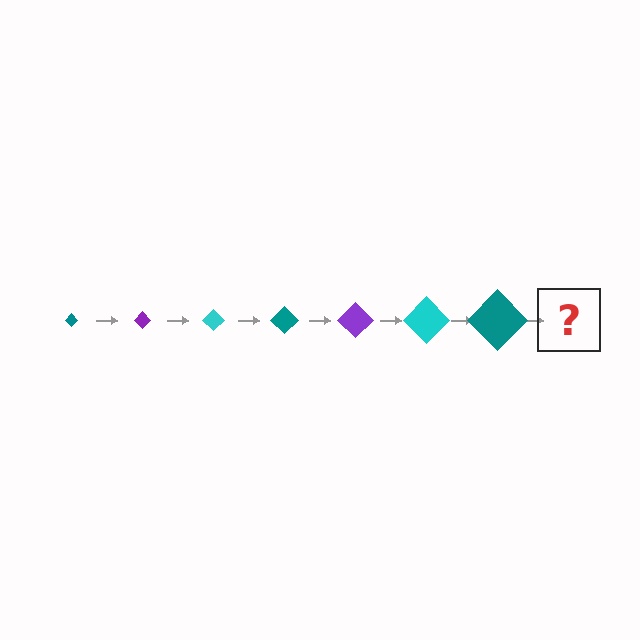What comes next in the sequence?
The next element should be a purple diamond, larger than the previous one.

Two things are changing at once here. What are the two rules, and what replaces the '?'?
The two rules are that the diamond grows larger each step and the color cycles through teal, purple, and cyan. The '?' should be a purple diamond, larger than the previous one.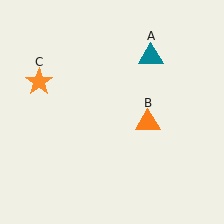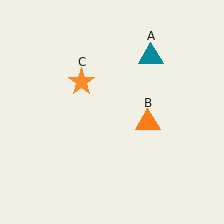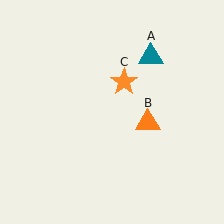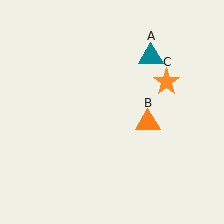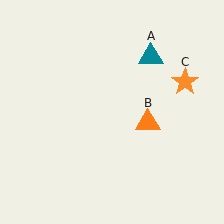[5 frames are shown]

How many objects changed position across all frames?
1 object changed position: orange star (object C).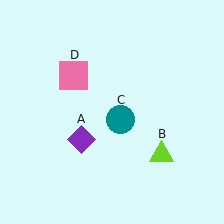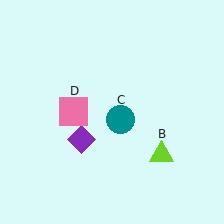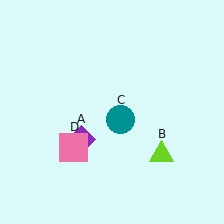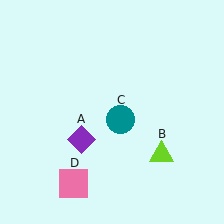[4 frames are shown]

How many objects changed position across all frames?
1 object changed position: pink square (object D).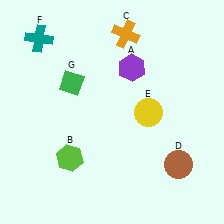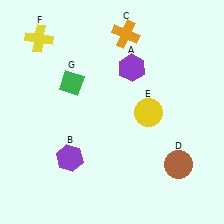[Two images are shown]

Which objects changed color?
B changed from lime to purple. F changed from teal to yellow.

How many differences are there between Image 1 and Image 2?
There are 2 differences between the two images.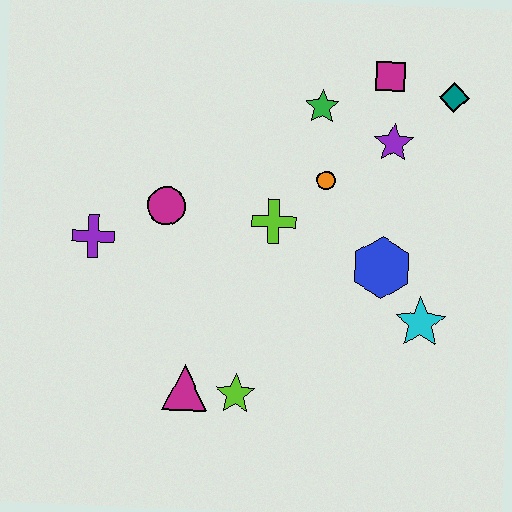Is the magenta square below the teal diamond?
No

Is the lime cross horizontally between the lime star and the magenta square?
Yes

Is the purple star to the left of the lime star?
No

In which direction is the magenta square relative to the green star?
The magenta square is to the right of the green star.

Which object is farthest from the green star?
The magenta triangle is farthest from the green star.